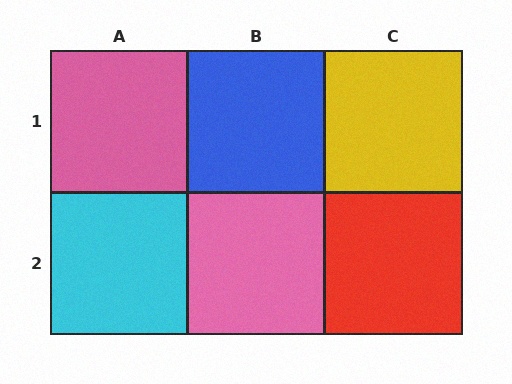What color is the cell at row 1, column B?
Blue.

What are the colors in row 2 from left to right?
Cyan, pink, red.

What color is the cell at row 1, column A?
Pink.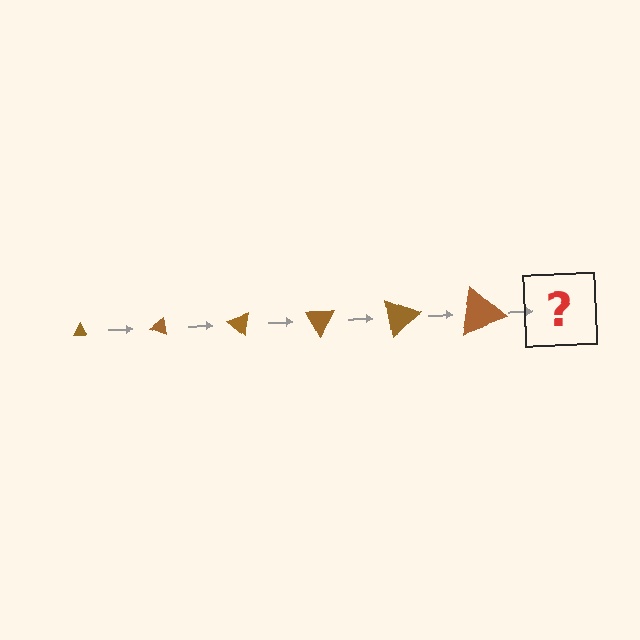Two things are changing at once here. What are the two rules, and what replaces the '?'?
The two rules are that the triangle grows larger each step and it rotates 20 degrees each step. The '?' should be a triangle, larger than the previous one and rotated 120 degrees from the start.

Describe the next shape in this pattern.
It should be a triangle, larger than the previous one and rotated 120 degrees from the start.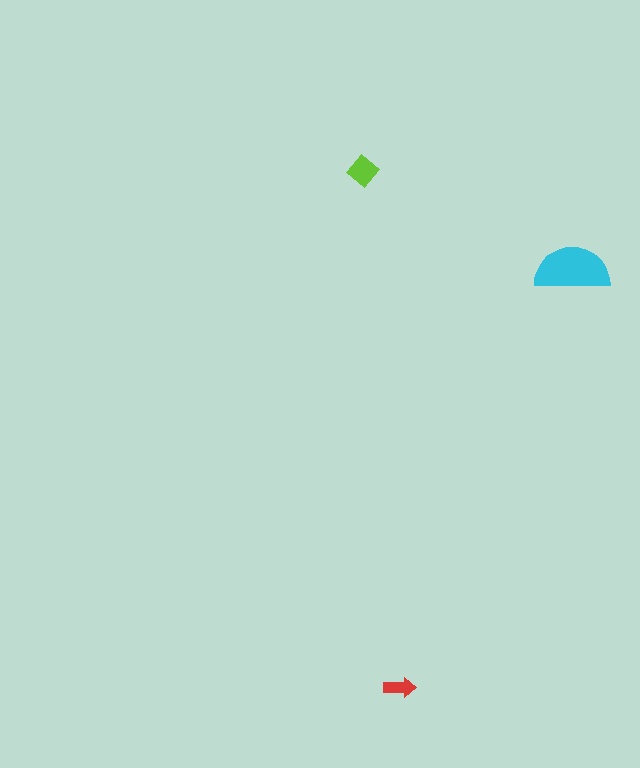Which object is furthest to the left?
The lime diamond is leftmost.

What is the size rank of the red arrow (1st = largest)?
3rd.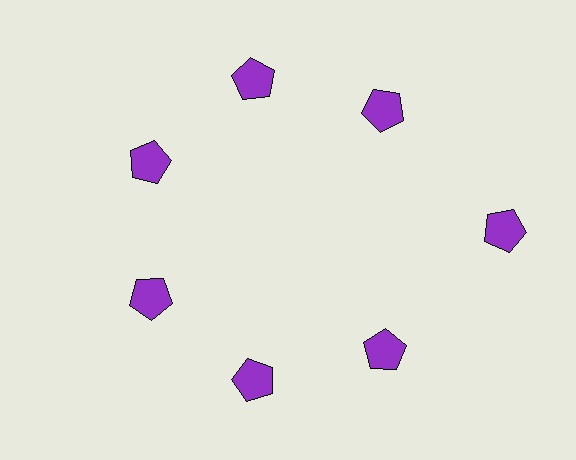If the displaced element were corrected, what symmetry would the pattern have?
It would have 7-fold rotational symmetry — the pattern would map onto itself every 51 degrees.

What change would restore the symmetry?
The symmetry would be restored by moving it inward, back onto the ring so that all 7 pentagons sit at equal angles and equal distance from the center.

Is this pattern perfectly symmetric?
No. The 7 purple pentagons are arranged in a ring, but one element near the 3 o'clock position is pushed outward from the center, breaking the 7-fold rotational symmetry.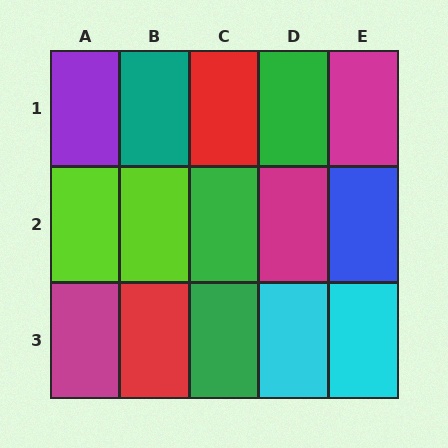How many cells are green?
3 cells are green.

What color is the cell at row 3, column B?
Red.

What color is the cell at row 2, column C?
Green.